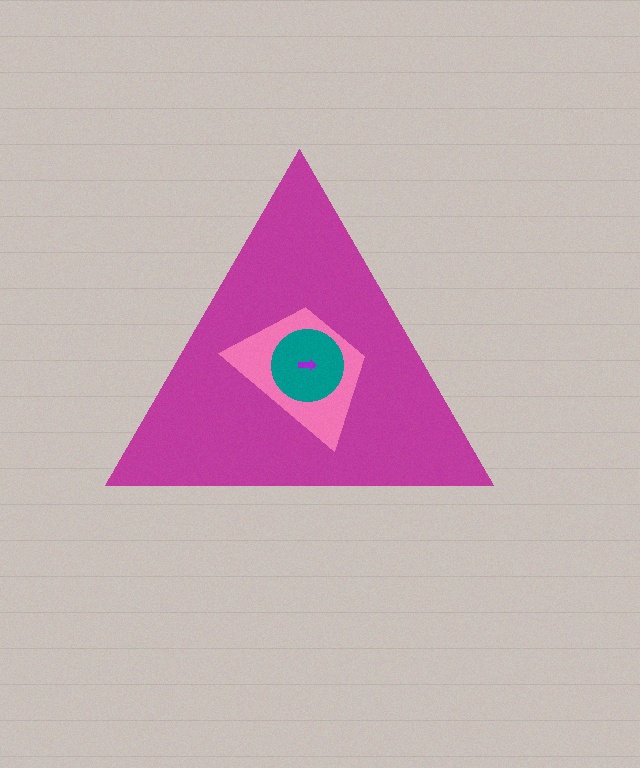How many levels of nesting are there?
4.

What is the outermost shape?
The magenta triangle.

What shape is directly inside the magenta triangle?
The pink trapezoid.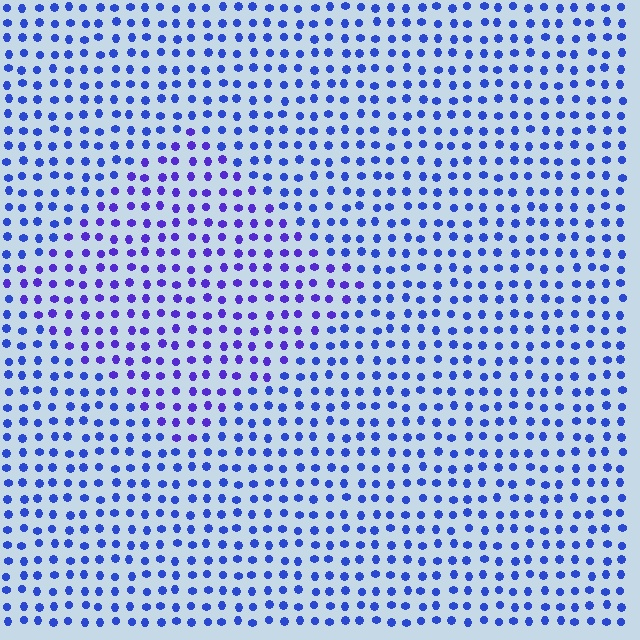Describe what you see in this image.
The image is filled with small blue elements in a uniform arrangement. A diamond-shaped region is visible where the elements are tinted to a slightly different hue, forming a subtle color boundary.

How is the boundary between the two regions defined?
The boundary is defined purely by a slight shift in hue (about 26 degrees). Spacing, size, and orientation are identical on both sides.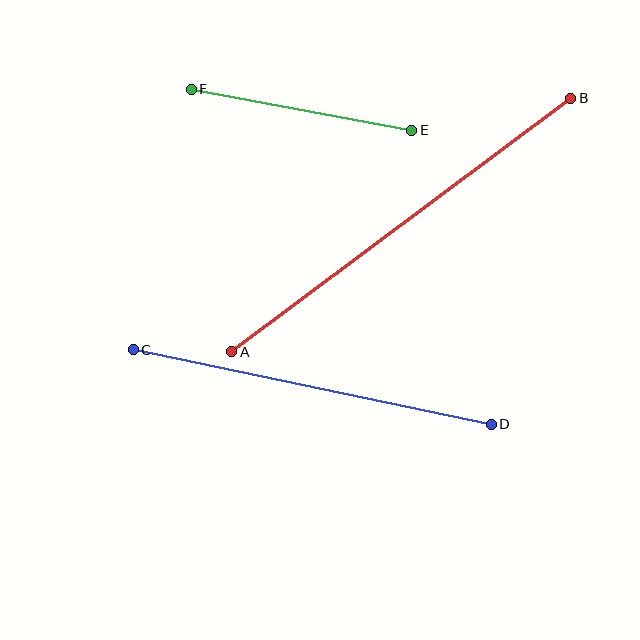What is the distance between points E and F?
The distance is approximately 224 pixels.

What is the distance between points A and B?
The distance is approximately 423 pixels.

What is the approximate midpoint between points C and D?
The midpoint is at approximately (312, 387) pixels.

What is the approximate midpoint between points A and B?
The midpoint is at approximately (401, 225) pixels.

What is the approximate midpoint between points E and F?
The midpoint is at approximately (302, 110) pixels.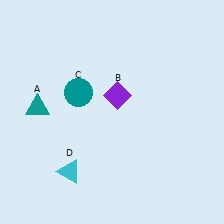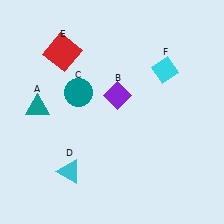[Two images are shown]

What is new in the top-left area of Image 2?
A red square (E) was added in the top-left area of Image 2.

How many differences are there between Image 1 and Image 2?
There are 2 differences between the two images.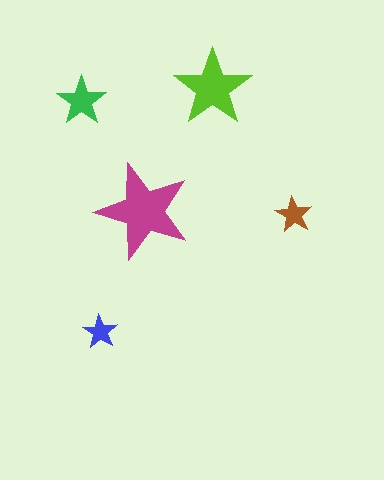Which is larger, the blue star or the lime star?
The lime one.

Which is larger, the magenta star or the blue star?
The magenta one.